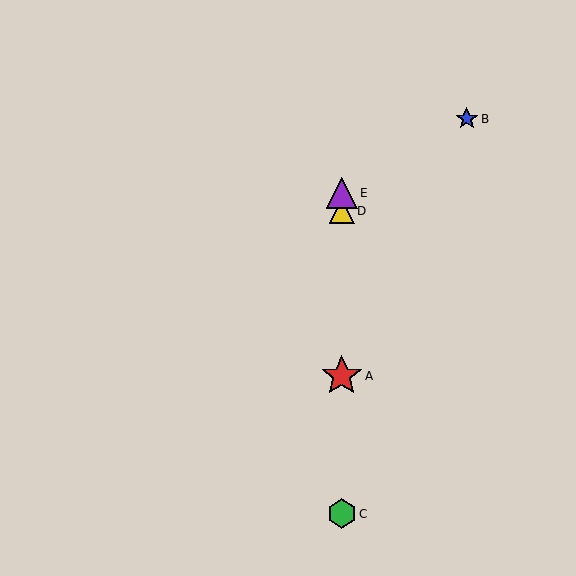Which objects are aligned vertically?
Objects A, C, D, E are aligned vertically.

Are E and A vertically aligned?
Yes, both are at x≈342.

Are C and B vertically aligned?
No, C is at x≈342 and B is at x≈467.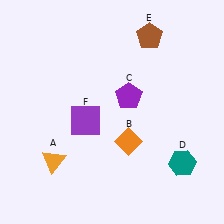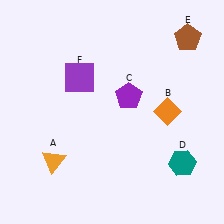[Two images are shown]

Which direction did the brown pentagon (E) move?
The brown pentagon (E) moved right.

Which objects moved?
The objects that moved are: the orange diamond (B), the brown pentagon (E), the purple square (F).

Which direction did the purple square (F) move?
The purple square (F) moved up.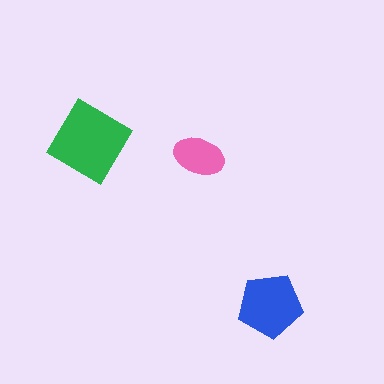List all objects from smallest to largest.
The pink ellipse, the blue pentagon, the green diamond.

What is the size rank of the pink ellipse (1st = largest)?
3rd.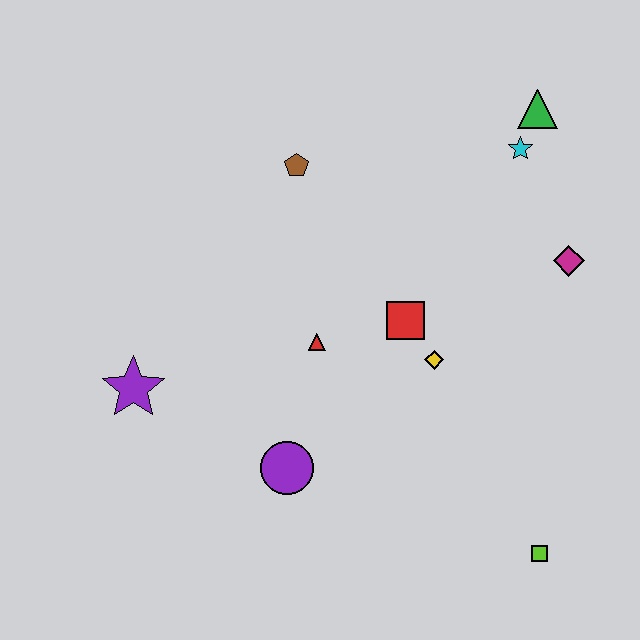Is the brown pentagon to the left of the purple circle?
No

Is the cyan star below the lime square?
No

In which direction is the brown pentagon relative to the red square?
The brown pentagon is above the red square.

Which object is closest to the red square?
The yellow diamond is closest to the red square.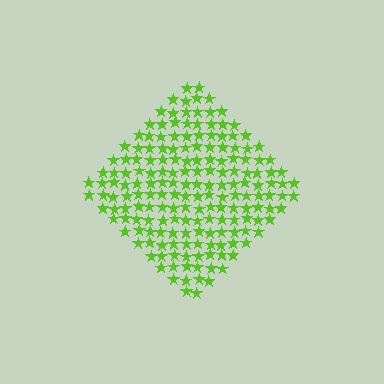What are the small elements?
The small elements are stars.